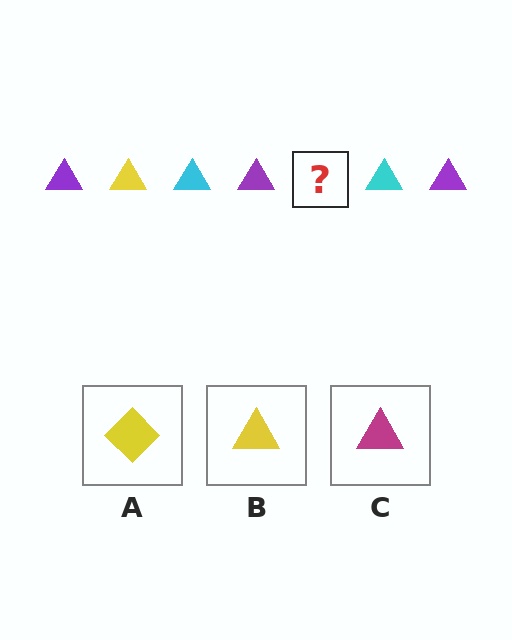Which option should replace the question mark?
Option B.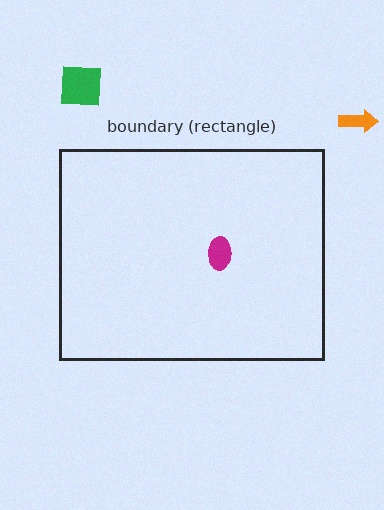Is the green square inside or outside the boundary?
Outside.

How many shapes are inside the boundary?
1 inside, 2 outside.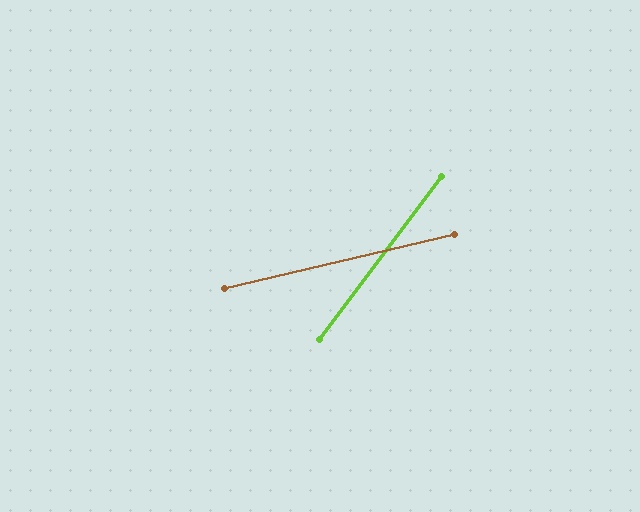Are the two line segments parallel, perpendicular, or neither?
Neither parallel nor perpendicular — they differ by about 40°.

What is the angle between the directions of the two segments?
Approximately 40 degrees.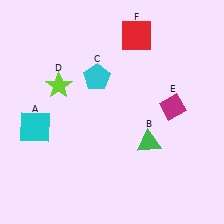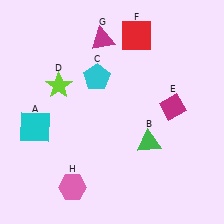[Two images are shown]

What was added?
A magenta triangle (G), a pink hexagon (H) were added in Image 2.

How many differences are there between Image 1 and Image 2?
There are 2 differences between the two images.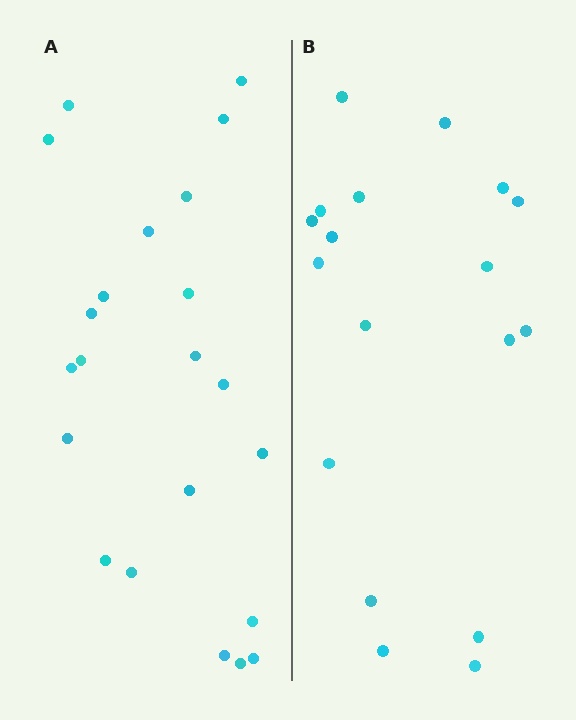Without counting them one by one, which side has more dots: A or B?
Region A (the left region) has more dots.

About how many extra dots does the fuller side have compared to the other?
Region A has about 4 more dots than region B.